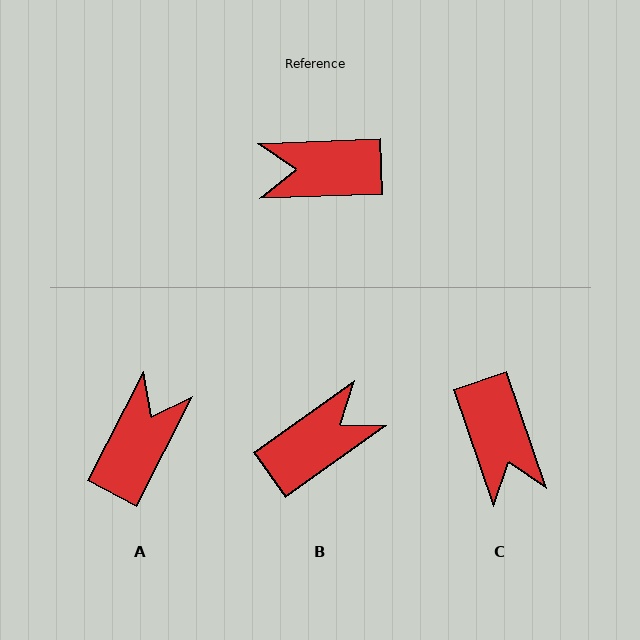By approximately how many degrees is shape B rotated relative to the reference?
Approximately 147 degrees clockwise.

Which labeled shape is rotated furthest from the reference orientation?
B, about 147 degrees away.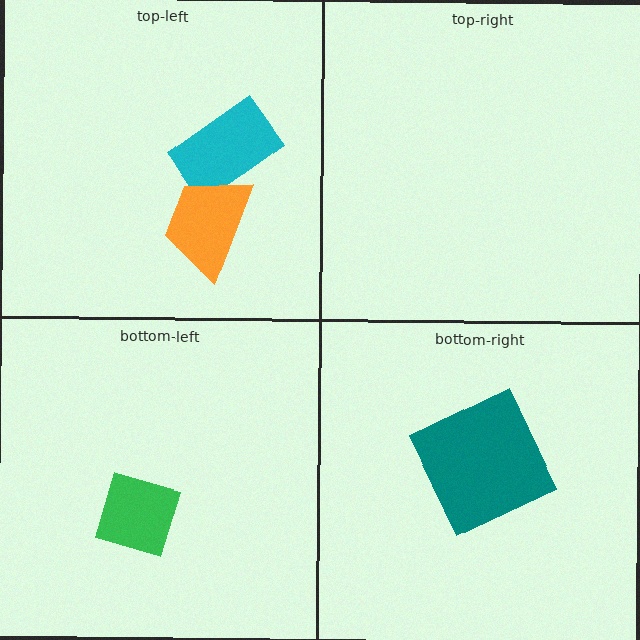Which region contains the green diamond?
The bottom-left region.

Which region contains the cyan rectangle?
The top-left region.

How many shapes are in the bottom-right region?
1.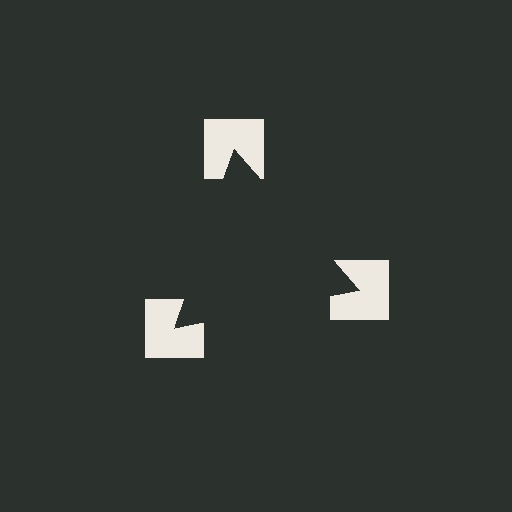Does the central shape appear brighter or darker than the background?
It typically appears slightly darker than the background, even though no actual brightness change is drawn.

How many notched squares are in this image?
There are 3 — one at each vertex of the illusory triangle.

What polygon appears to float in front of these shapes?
An illusory triangle — its edges are inferred from the aligned wedge cuts in the notched squares, not physically drawn.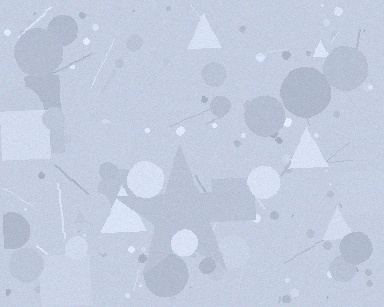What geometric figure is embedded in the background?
A star is embedded in the background.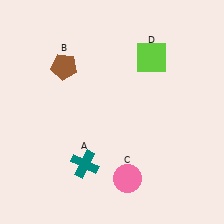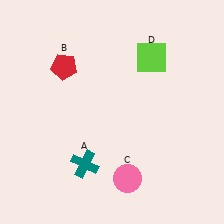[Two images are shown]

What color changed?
The pentagon (B) changed from brown in Image 1 to red in Image 2.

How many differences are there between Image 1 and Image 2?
There is 1 difference between the two images.